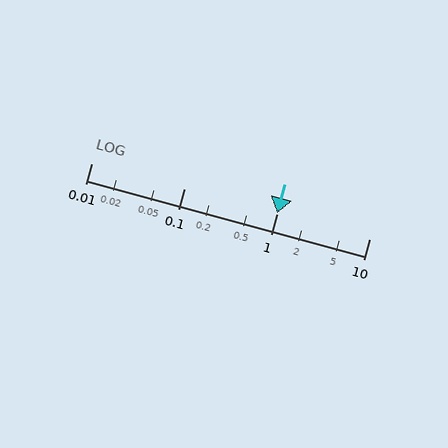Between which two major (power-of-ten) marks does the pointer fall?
The pointer is between 1 and 10.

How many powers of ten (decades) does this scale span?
The scale spans 3 decades, from 0.01 to 10.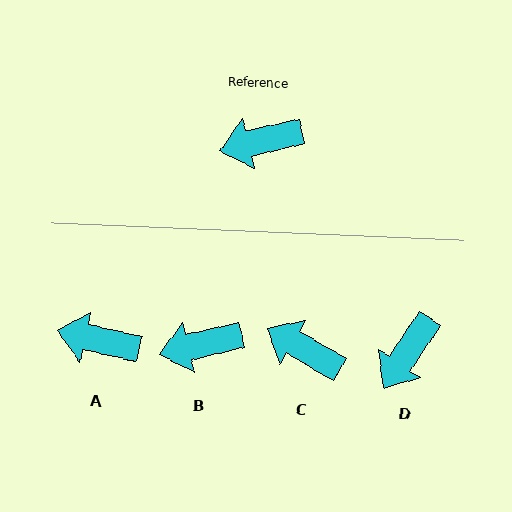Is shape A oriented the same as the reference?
No, it is off by about 26 degrees.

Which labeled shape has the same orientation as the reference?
B.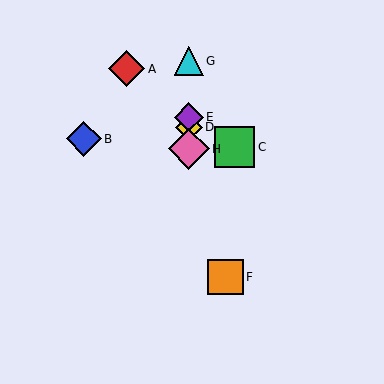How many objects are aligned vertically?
4 objects (D, E, G, H) are aligned vertically.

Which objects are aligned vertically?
Objects D, E, G, H are aligned vertically.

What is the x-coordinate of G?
Object G is at x≈189.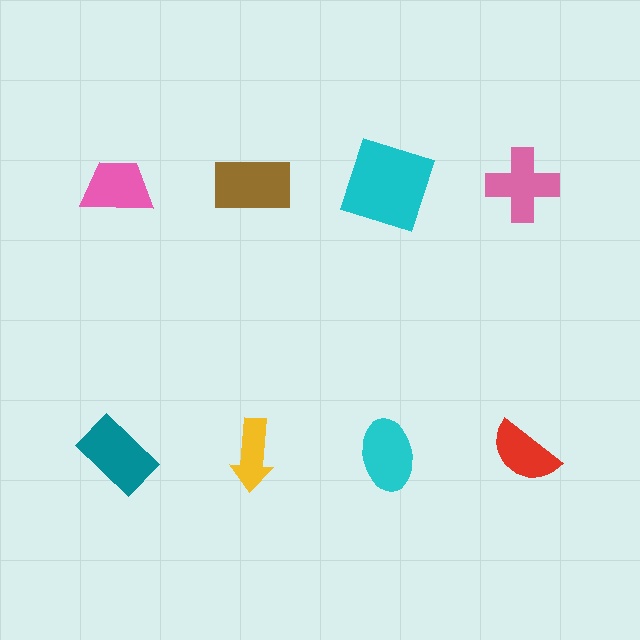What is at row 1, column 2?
A brown rectangle.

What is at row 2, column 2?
A yellow arrow.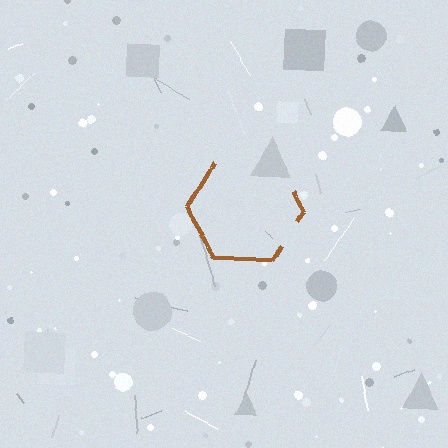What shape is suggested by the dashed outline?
The dashed outline suggests a hexagon.